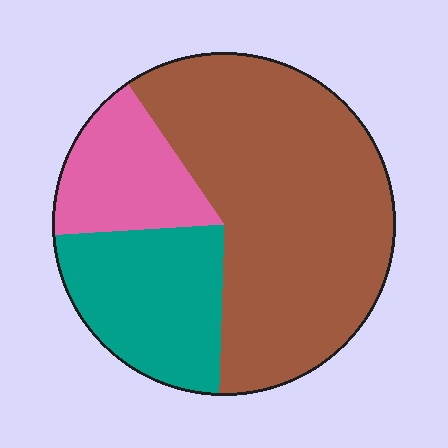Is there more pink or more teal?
Teal.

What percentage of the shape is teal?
Teal takes up about one quarter (1/4) of the shape.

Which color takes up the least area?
Pink, at roughly 15%.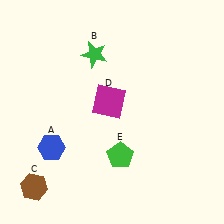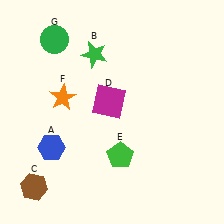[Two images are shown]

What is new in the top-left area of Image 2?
A green circle (G) was added in the top-left area of Image 2.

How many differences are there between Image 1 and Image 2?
There are 2 differences between the two images.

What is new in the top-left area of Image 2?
An orange star (F) was added in the top-left area of Image 2.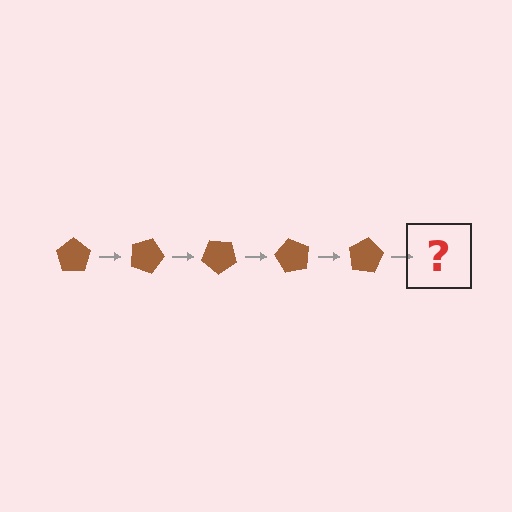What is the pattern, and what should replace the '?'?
The pattern is that the pentagon rotates 20 degrees each step. The '?' should be a brown pentagon rotated 100 degrees.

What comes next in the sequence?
The next element should be a brown pentagon rotated 100 degrees.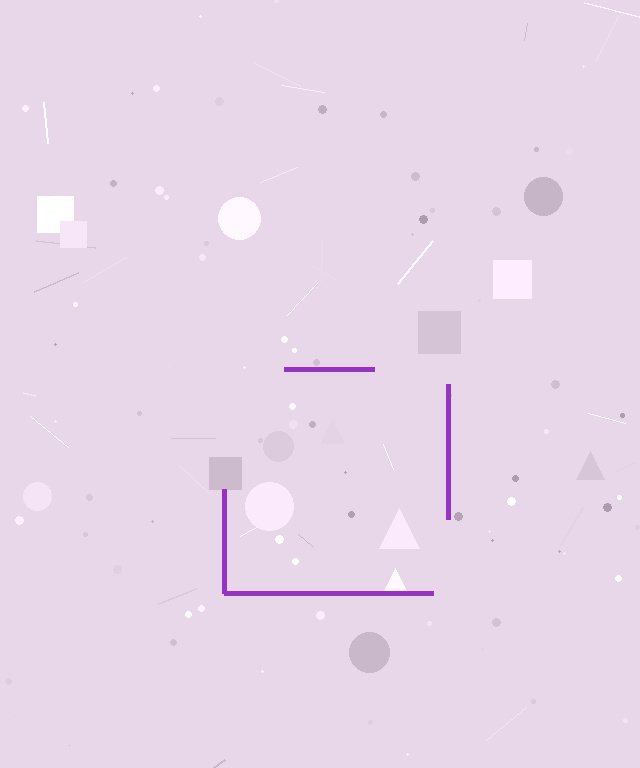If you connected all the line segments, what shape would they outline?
They would outline a square.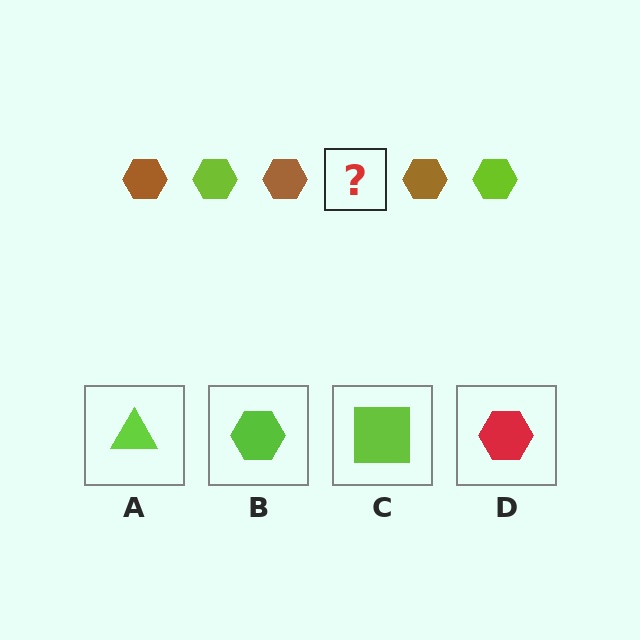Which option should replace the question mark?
Option B.